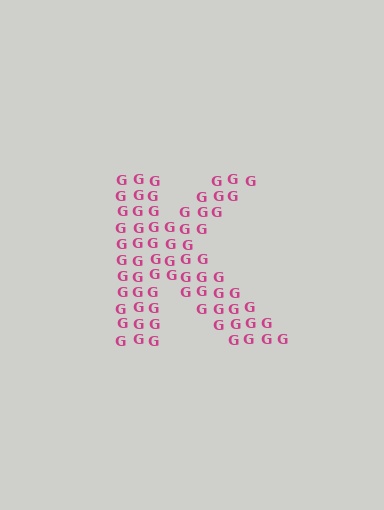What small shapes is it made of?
It is made of small letter G's.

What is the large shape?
The large shape is the letter K.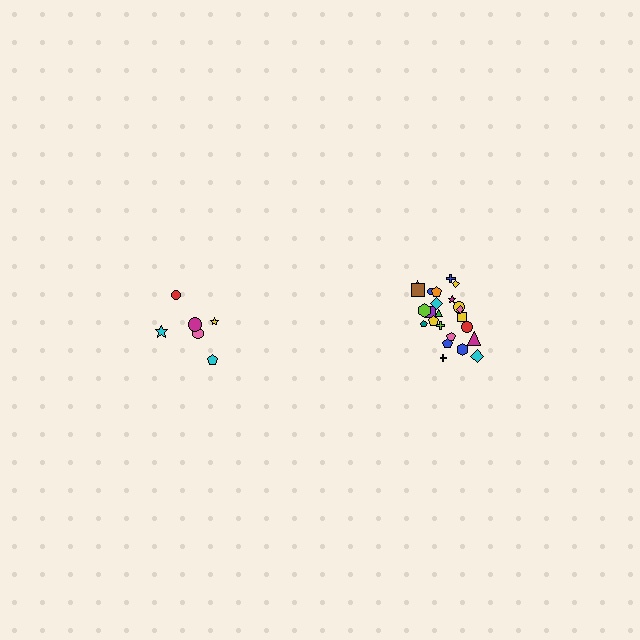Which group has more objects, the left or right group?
The right group.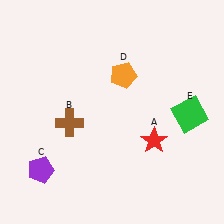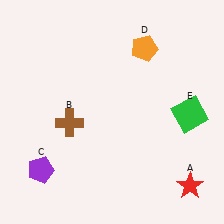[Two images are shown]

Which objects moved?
The objects that moved are: the red star (A), the orange pentagon (D).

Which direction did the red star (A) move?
The red star (A) moved down.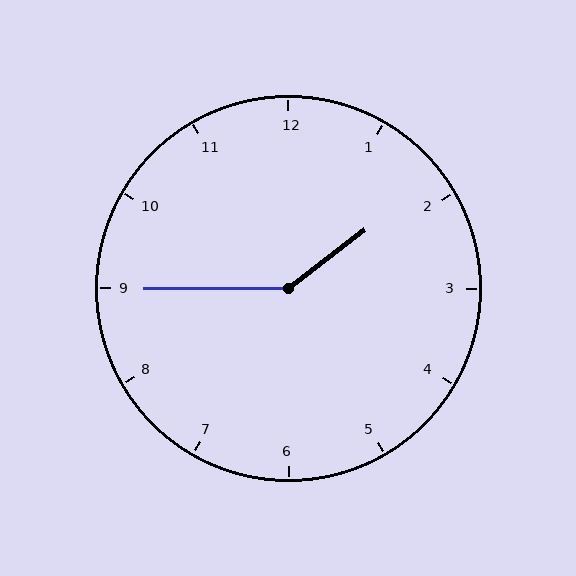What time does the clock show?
1:45.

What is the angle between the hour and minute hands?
Approximately 142 degrees.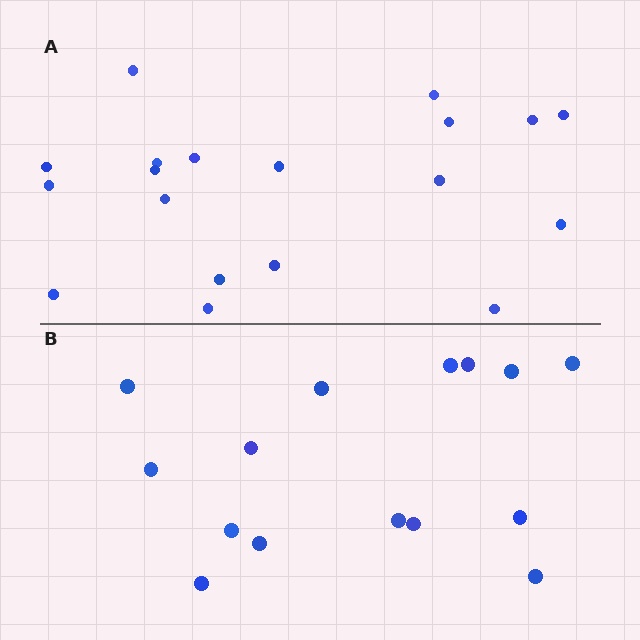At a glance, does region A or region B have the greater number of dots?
Region A (the top region) has more dots.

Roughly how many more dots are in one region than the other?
Region A has about 4 more dots than region B.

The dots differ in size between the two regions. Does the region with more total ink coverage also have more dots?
No. Region B has more total ink coverage because its dots are larger, but region A actually contains more individual dots. Total area can be misleading — the number of items is what matters here.